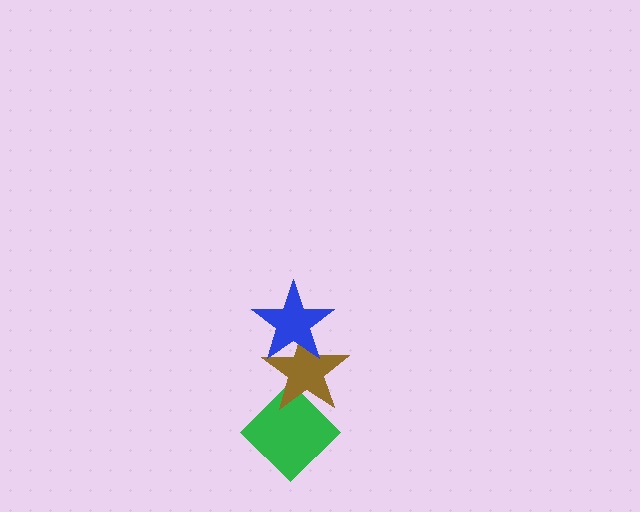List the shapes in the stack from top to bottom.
From top to bottom: the blue star, the brown star, the green diamond.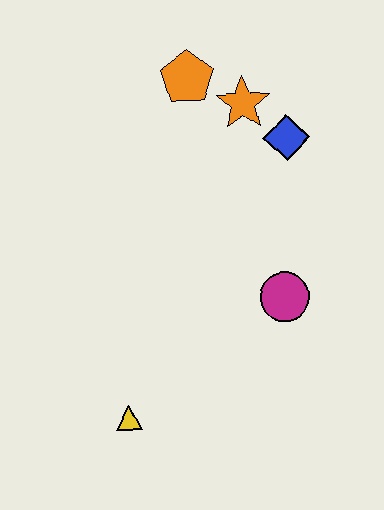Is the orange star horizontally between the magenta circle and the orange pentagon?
Yes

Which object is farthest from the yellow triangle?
The orange pentagon is farthest from the yellow triangle.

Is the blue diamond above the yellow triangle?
Yes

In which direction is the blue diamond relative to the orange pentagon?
The blue diamond is to the right of the orange pentagon.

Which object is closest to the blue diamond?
The orange star is closest to the blue diamond.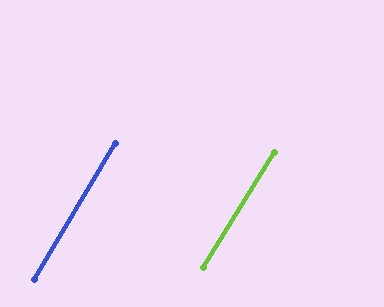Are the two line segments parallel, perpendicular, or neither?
Parallel — their directions differ by only 0.8°.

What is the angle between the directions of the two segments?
Approximately 1 degree.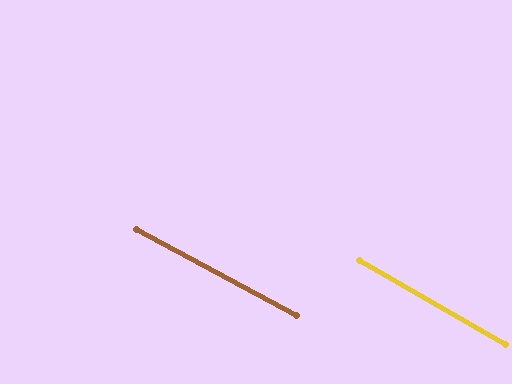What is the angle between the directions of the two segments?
Approximately 2 degrees.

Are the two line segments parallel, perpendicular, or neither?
Parallel — their directions differ by only 1.7°.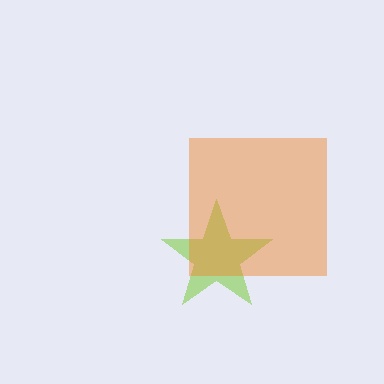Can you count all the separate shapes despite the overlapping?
Yes, there are 2 separate shapes.